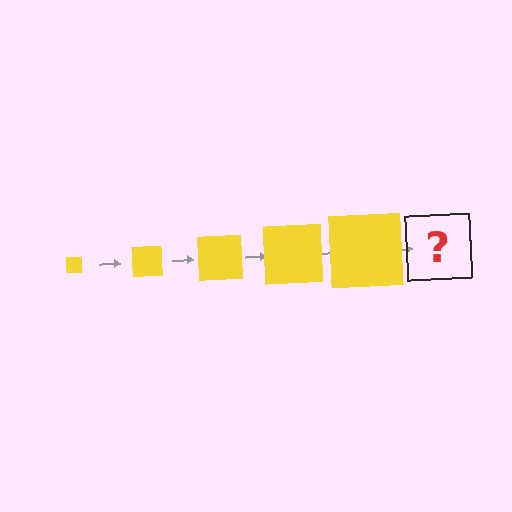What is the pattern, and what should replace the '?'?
The pattern is that the square gets progressively larger each step. The '?' should be a yellow square, larger than the previous one.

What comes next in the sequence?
The next element should be a yellow square, larger than the previous one.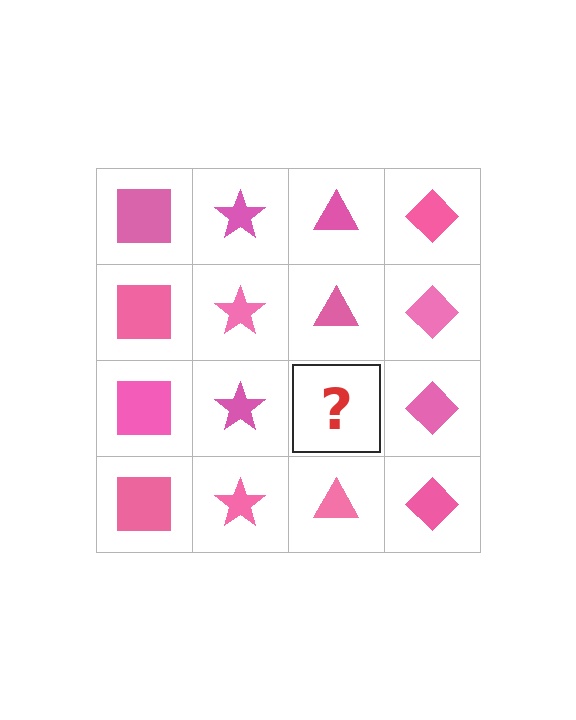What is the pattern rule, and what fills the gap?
The rule is that each column has a consistent shape. The gap should be filled with a pink triangle.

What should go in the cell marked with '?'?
The missing cell should contain a pink triangle.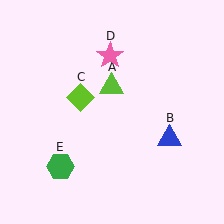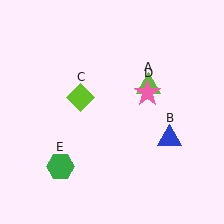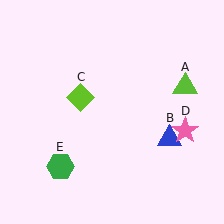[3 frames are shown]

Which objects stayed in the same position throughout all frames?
Blue triangle (object B) and lime diamond (object C) and green hexagon (object E) remained stationary.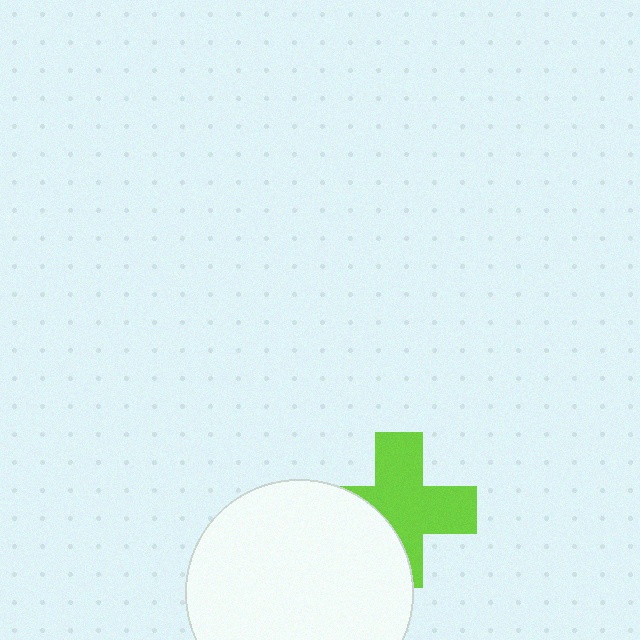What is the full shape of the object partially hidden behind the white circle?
The partially hidden object is a lime cross.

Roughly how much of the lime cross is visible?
Most of it is visible (roughly 66%).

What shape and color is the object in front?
The object in front is a white circle.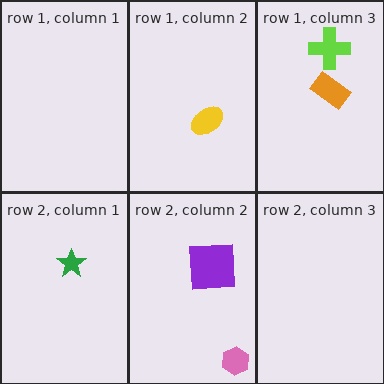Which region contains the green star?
The row 2, column 1 region.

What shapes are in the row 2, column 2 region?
The pink hexagon, the purple square.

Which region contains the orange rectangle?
The row 1, column 3 region.